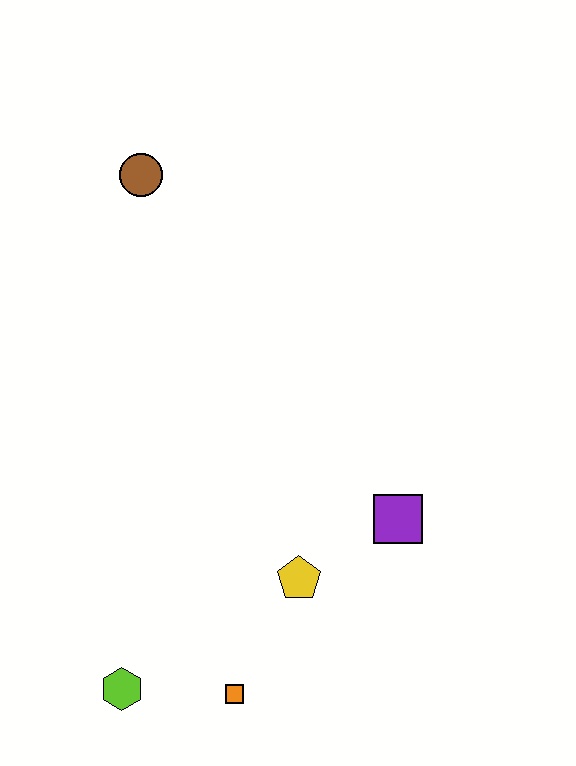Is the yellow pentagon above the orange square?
Yes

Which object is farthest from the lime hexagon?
The brown circle is farthest from the lime hexagon.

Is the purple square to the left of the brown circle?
No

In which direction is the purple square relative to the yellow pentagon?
The purple square is to the right of the yellow pentagon.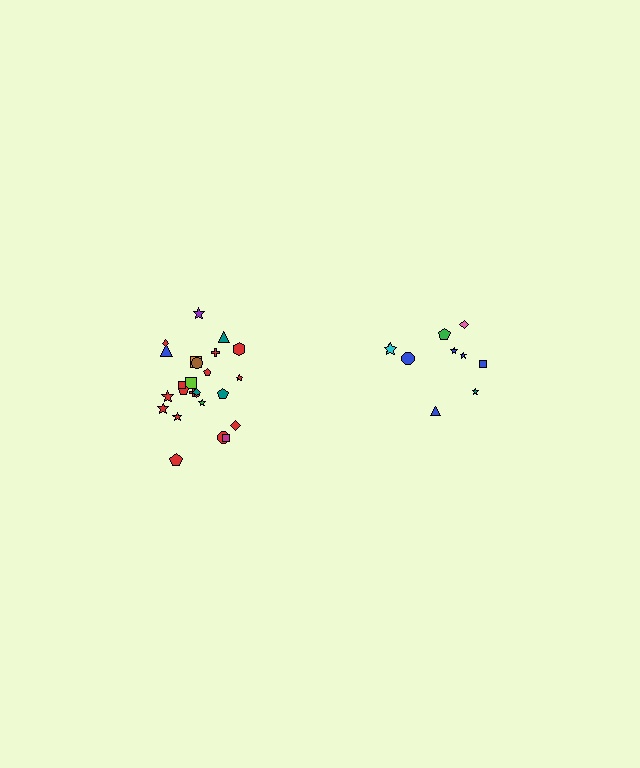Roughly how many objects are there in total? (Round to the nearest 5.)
Roughly 35 objects in total.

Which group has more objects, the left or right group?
The left group.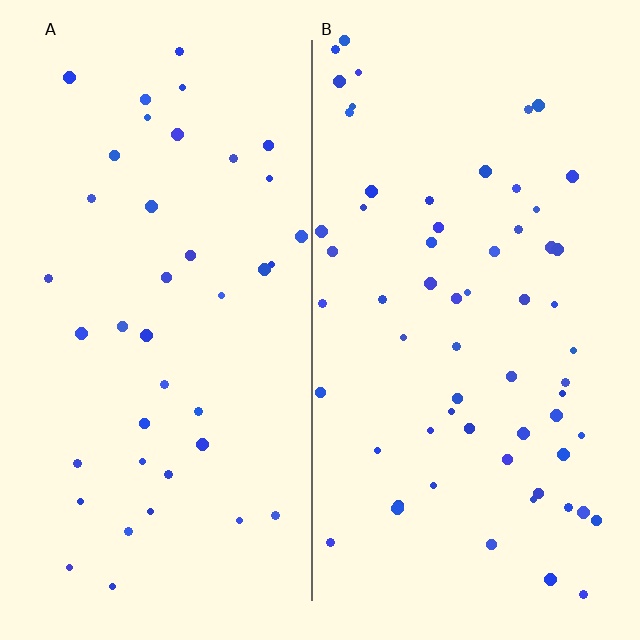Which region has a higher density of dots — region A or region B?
B (the right).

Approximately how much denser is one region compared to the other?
Approximately 1.5× — region B over region A.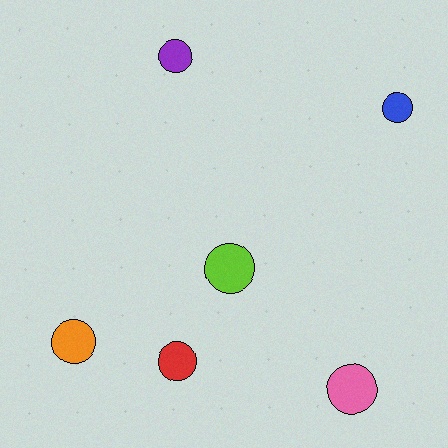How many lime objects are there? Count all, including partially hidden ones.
There is 1 lime object.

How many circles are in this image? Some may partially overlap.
There are 6 circles.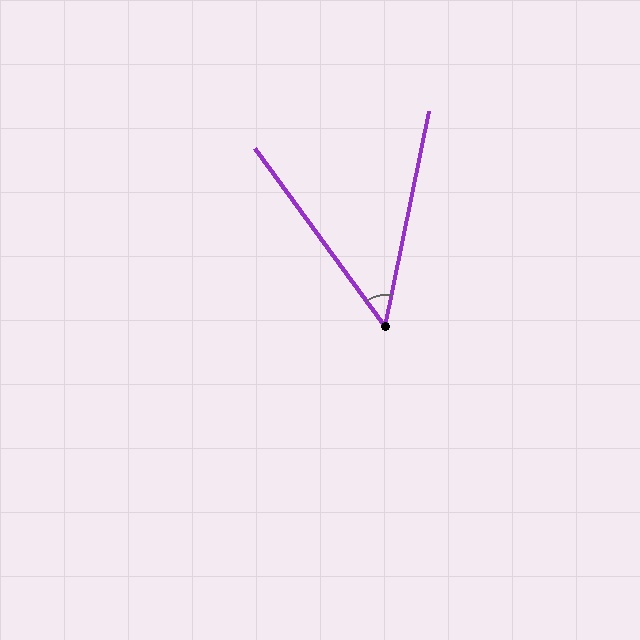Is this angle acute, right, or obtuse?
It is acute.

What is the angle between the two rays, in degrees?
Approximately 48 degrees.